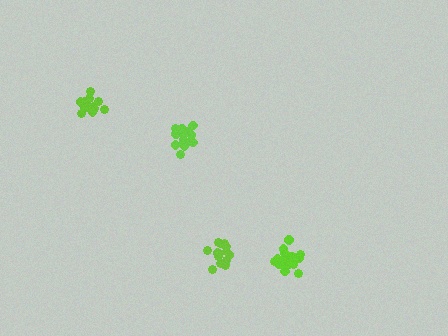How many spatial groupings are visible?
There are 4 spatial groupings.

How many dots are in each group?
Group 1: 17 dots, Group 2: 14 dots, Group 3: 15 dots, Group 4: 16 dots (62 total).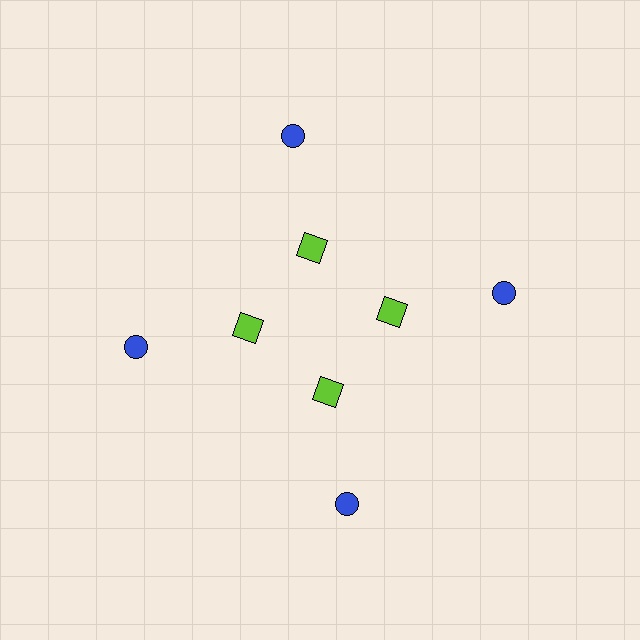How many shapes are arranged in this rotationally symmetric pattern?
There are 8 shapes, arranged in 4 groups of 2.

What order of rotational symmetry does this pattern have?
This pattern has 4-fold rotational symmetry.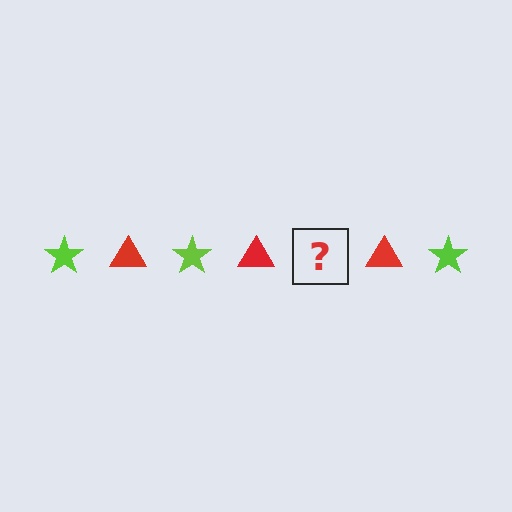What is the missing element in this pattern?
The missing element is a lime star.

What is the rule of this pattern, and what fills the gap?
The rule is that the pattern alternates between lime star and red triangle. The gap should be filled with a lime star.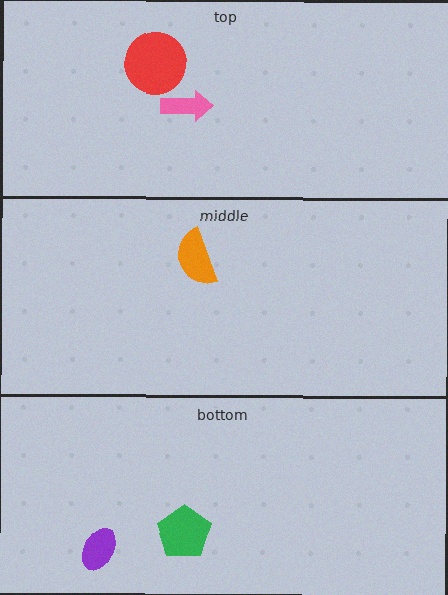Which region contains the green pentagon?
The bottom region.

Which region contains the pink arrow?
The top region.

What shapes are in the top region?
The red circle, the pink arrow.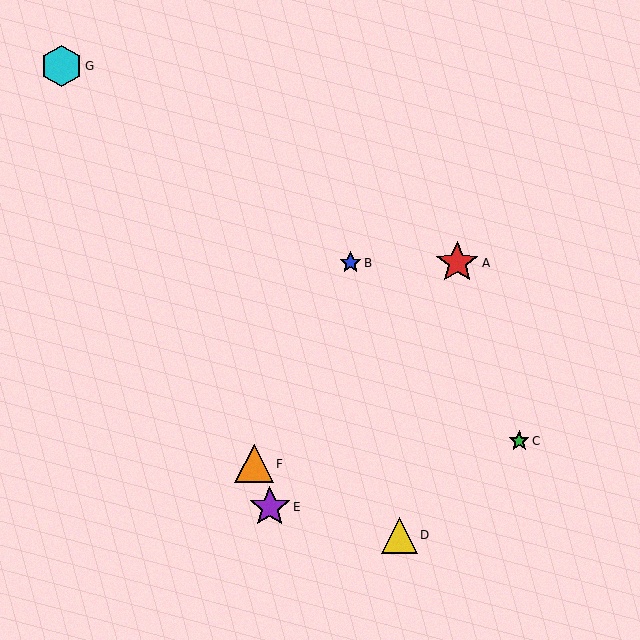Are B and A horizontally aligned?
Yes, both are at y≈263.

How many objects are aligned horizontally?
2 objects (A, B) are aligned horizontally.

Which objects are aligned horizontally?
Objects A, B are aligned horizontally.